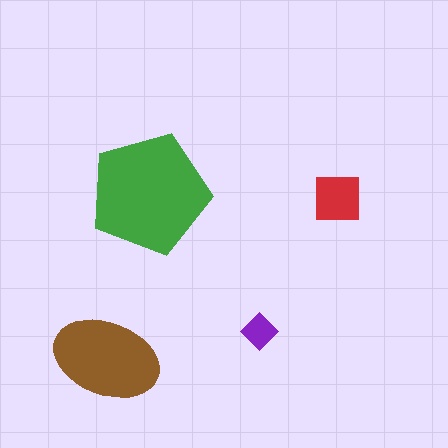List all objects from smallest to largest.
The purple diamond, the red square, the brown ellipse, the green pentagon.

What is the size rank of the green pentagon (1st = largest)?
1st.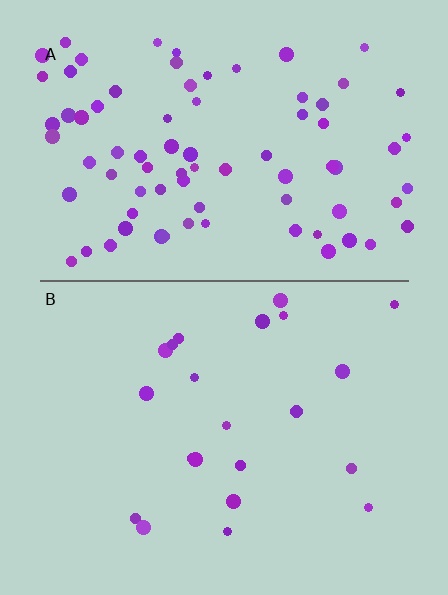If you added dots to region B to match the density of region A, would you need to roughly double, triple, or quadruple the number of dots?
Approximately quadruple.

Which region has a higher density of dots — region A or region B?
A (the top).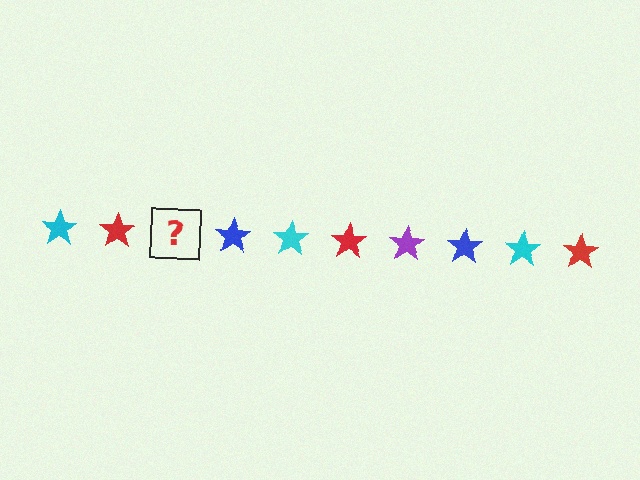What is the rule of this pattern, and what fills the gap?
The rule is that the pattern cycles through cyan, red, purple, blue stars. The gap should be filled with a purple star.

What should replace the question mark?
The question mark should be replaced with a purple star.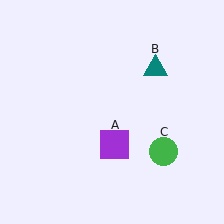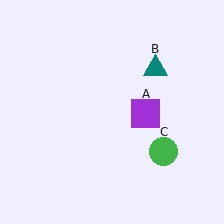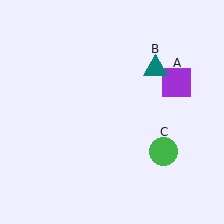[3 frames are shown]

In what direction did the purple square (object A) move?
The purple square (object A) moved up and to the right.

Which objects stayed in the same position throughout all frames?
Teal triangle (object B) and green circle (object C) remained stationary.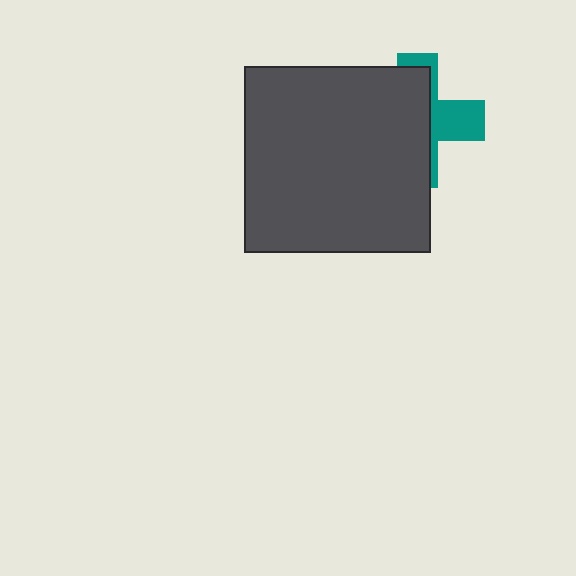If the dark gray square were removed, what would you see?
You would see the complete teal cross.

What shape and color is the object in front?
The object in front is a dark gray square.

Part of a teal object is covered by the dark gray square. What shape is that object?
It is a cross.